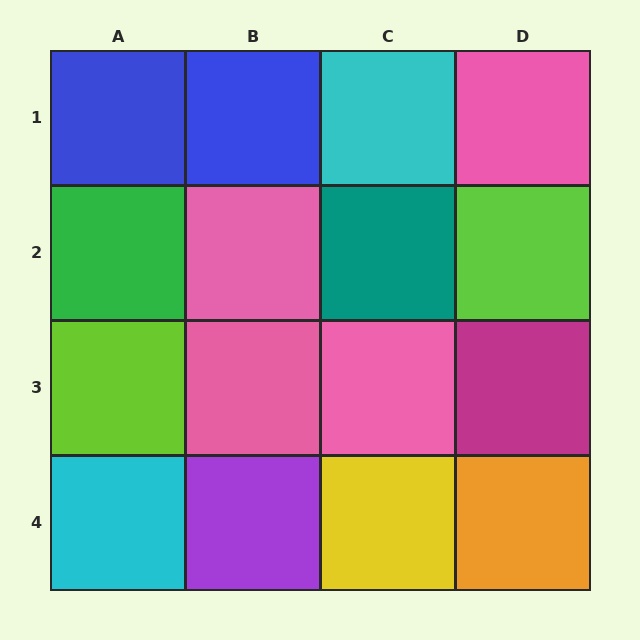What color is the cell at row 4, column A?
Cyan.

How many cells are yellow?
1 cell is yellow.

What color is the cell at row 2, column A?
Green.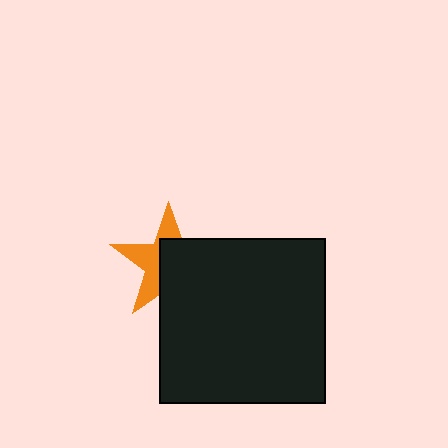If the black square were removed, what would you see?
You would see the complete orange star.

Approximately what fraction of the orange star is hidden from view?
Roughly 56% of the orange star is hidden behind the black square.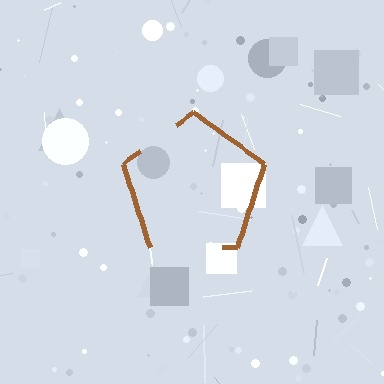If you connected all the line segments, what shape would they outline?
They would outline a pentagon.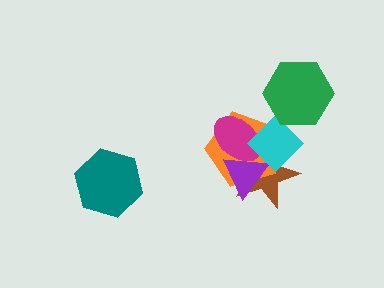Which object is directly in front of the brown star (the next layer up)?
The orange pentagon is directly in front of the brown star.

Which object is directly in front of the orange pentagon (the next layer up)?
The purple triangle is directly in front of the orange pentagon.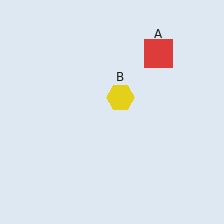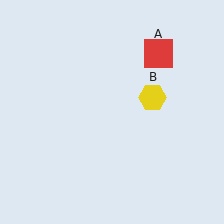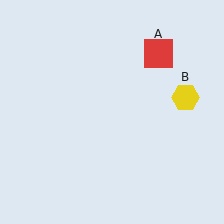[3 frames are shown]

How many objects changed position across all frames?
1 object changed position: yellow hexagon (object B).